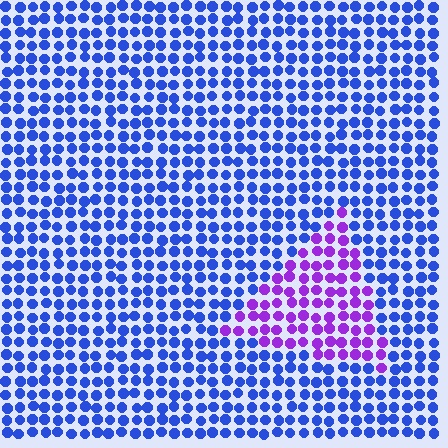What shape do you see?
I see a triangle.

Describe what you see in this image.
The image is filled with small blue elements in a uniform arrangement. A triangle-shaped region is visible where the elements are tinted to a slightly different hue, forming a subtle color boundary.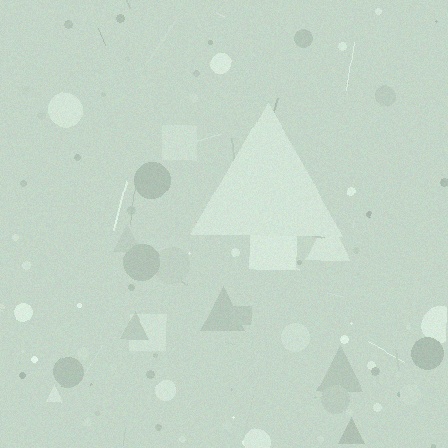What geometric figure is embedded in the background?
A triangle is embedded in the background.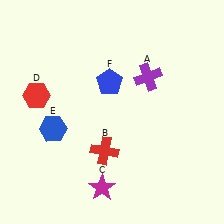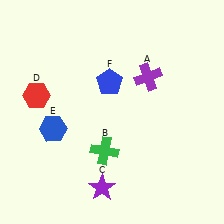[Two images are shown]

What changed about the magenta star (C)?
In Image 1, C is magenta. In Image 2, it changed to purple.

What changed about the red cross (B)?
In Image 1, B is red. In Image 2, it changed to green.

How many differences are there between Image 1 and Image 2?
There are 2 differences between the two images.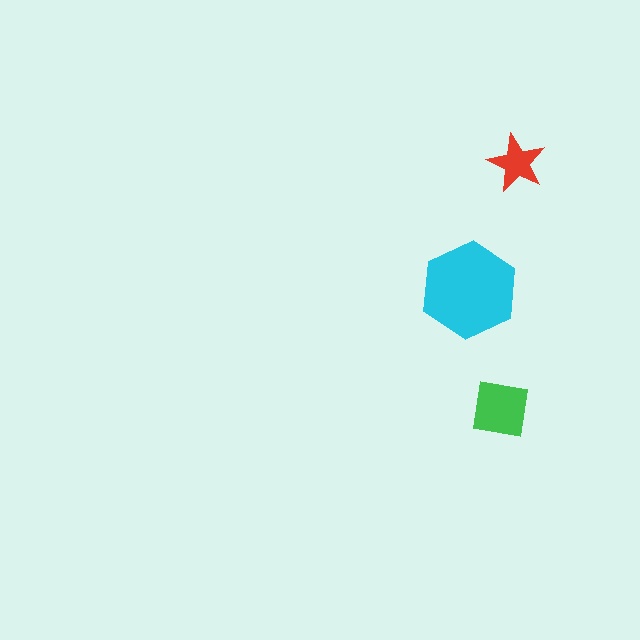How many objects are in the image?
There are 3 objects in the image.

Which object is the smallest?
The red star.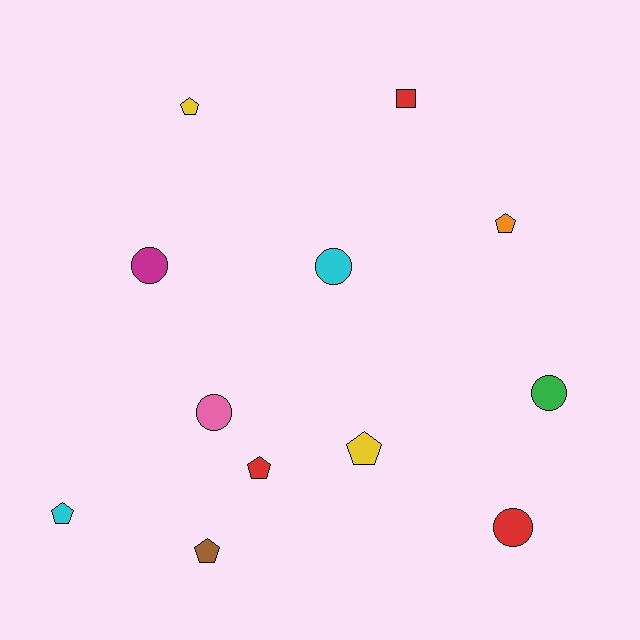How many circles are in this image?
There are 5 circles.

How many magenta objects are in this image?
There is 1 magenta object.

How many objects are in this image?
There are 12 objects.